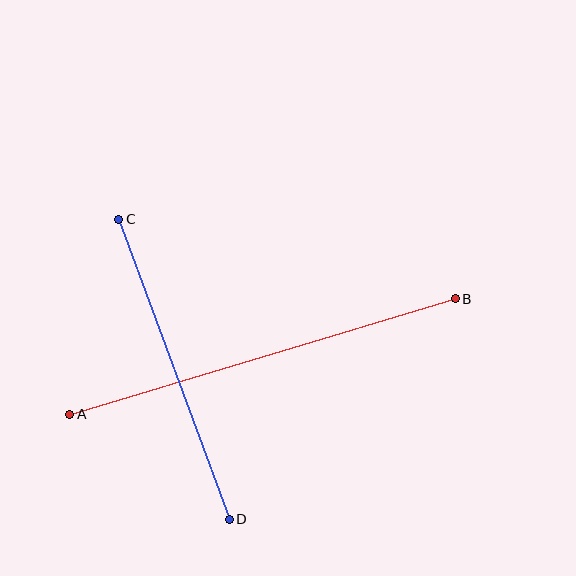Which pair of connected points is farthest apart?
Points A and B are farthest apart.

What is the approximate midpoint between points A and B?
The midpoint is at approximately (262, 356) pixels.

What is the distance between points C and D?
The distance is approximately 319 pixels.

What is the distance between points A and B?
The distance is approximately 403 pixels.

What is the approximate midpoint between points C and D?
The midpoint is at approximately (174, 369) pixels.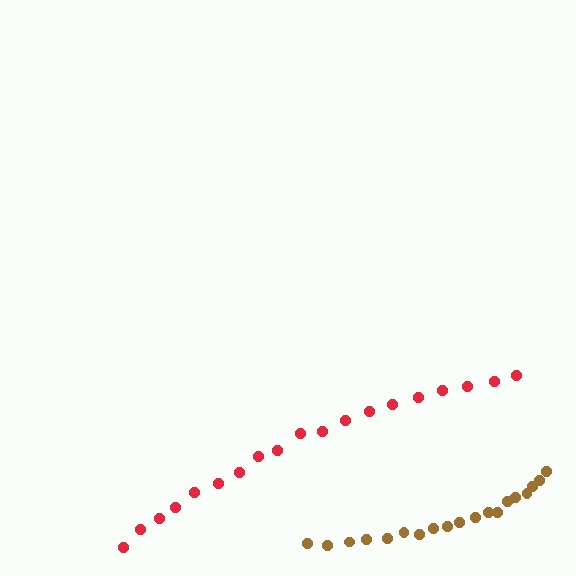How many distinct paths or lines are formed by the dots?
There are 2 distinct paths.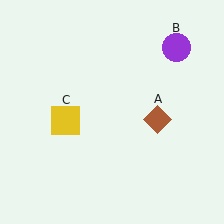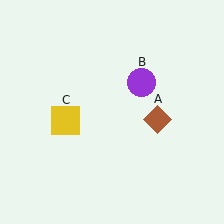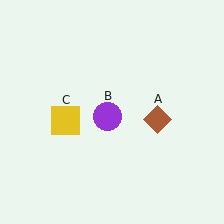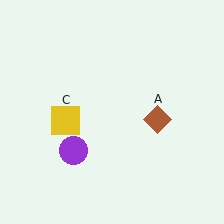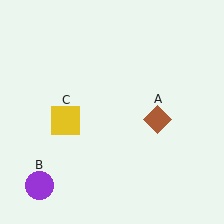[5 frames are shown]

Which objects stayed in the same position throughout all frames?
Brown diamond (object A) and yellow square (object C) remained stationary.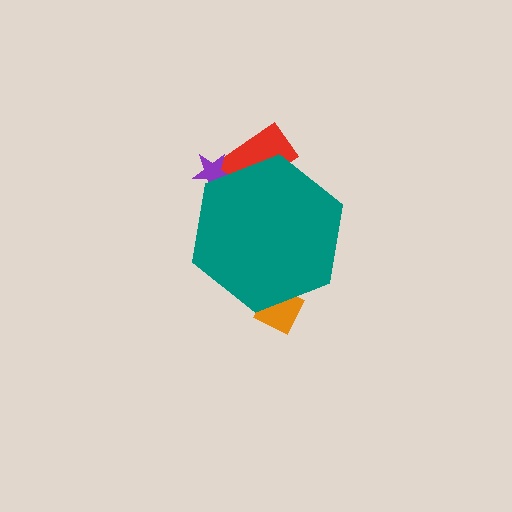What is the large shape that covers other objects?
A teal hexagon.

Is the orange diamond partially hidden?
Yes, the orange diamond is partially hidden behind the teal hexagon.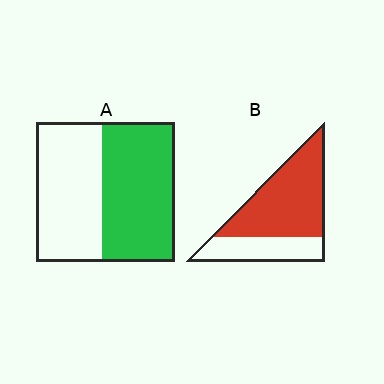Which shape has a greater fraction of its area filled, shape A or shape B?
Shape B.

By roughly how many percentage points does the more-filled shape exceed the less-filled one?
By roughly 15 percentage points (B over A).